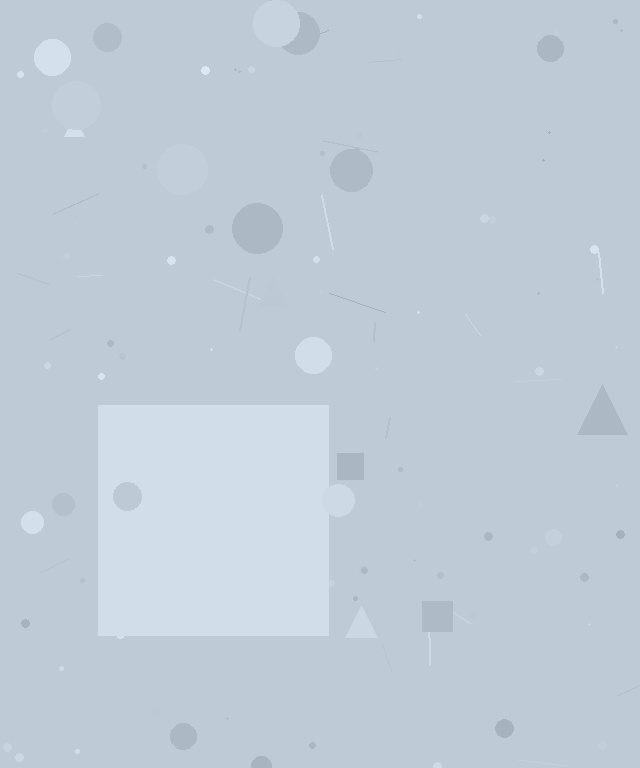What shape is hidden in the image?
A square is hidden in the image.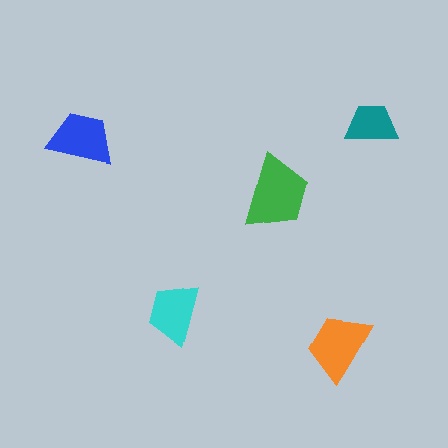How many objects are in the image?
There are 5 objects in the image.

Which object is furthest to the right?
The teal trapezoid is rightmost.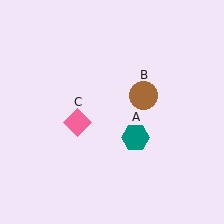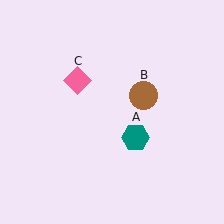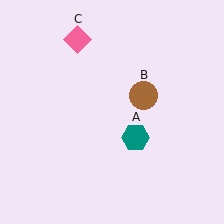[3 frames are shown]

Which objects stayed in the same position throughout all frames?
Teal hexagon (object A) and brown circle (object B) remained stationary.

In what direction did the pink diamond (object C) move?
The pink diamond (object C) moved up.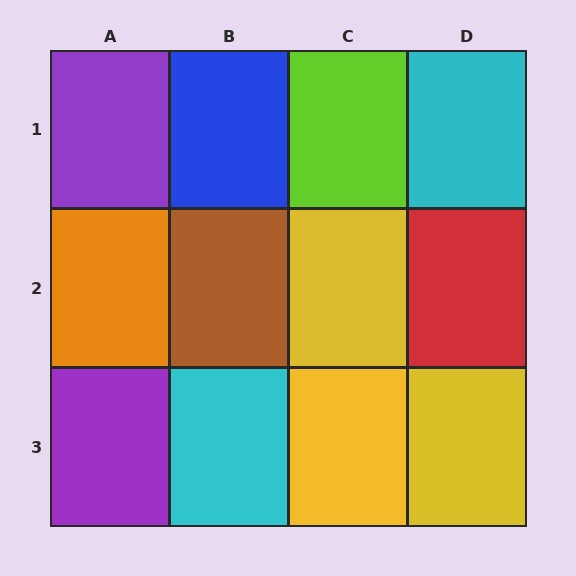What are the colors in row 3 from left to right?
Purple, cyan, yellow, yellow.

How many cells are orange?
1 cell is orange.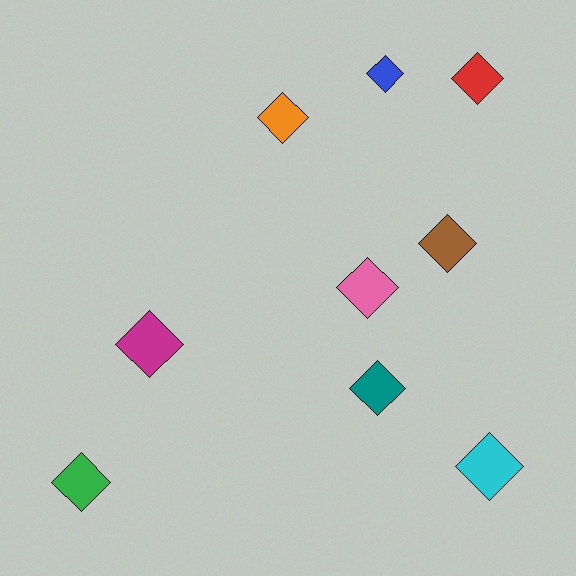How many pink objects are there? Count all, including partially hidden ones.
There is 1 pink object.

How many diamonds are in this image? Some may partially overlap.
There are 9 diamonds.